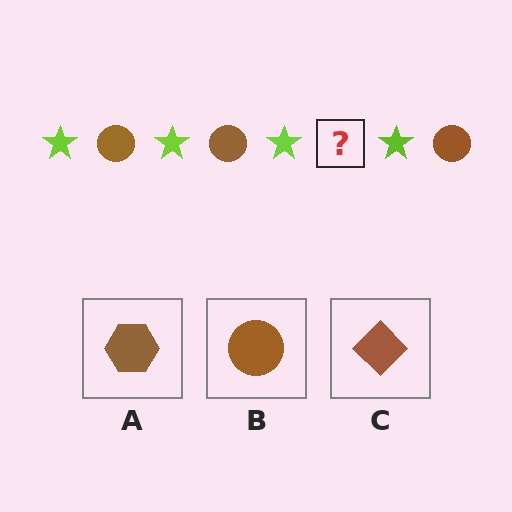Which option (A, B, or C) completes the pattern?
B.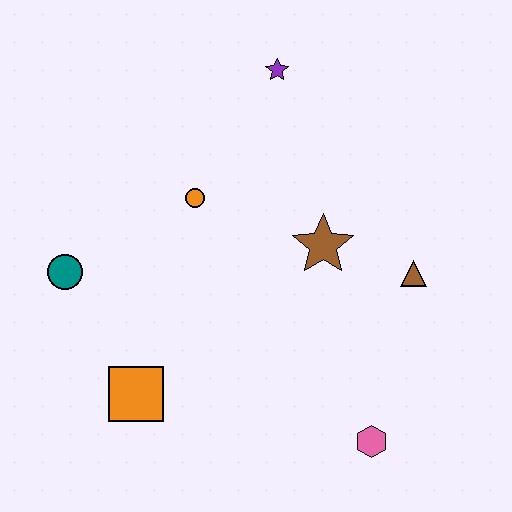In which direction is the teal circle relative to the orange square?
The teal circle is above the orange square.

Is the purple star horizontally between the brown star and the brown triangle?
No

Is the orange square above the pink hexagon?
Yes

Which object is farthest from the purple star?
The pink hexagon is farthest from the purple star.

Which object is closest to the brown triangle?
The brown star is closest to the brown triangle.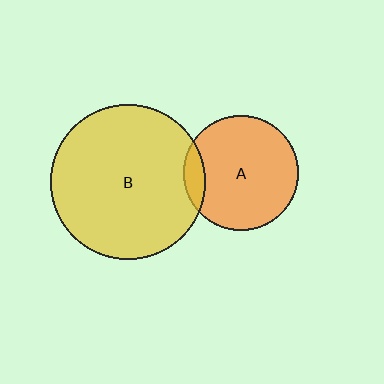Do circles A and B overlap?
Yes.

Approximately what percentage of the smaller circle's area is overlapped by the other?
Approximately 10%.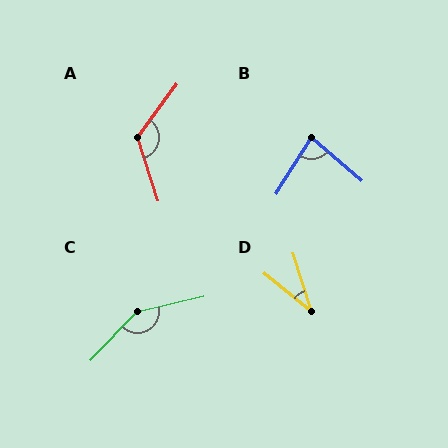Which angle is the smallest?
D, at approximately 34 degrees.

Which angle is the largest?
C, at approximately 147 degrees.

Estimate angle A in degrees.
Approximately 125 degrees.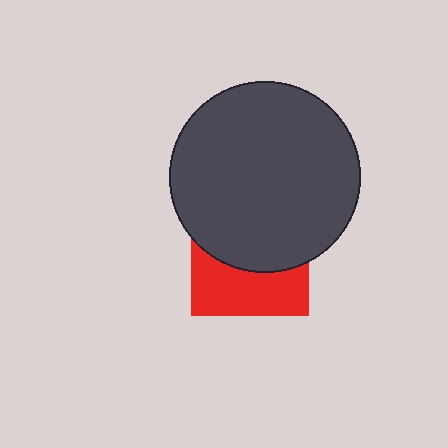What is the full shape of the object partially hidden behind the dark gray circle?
The partially hidden object is a red square.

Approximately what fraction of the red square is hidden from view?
Roughly 57% of the red square is hidden behind the dark gray circle.